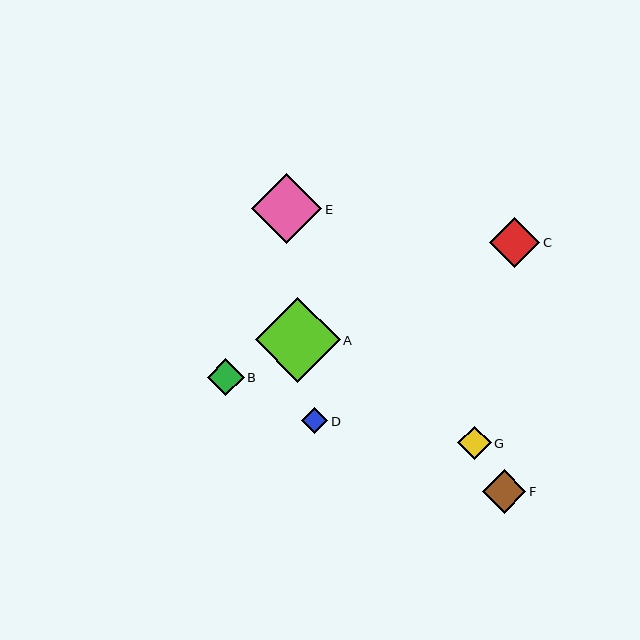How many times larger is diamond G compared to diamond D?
Diamond G is approximately 1.3 times the size of diamond D.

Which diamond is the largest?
Diamond A is the largest with a size of approximately 85 pixels.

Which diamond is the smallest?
Diamond D is the smallest with a size of approximately 27 pixels.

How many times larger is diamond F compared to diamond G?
Diamond F is approximately 1.3 times the size of diamond G.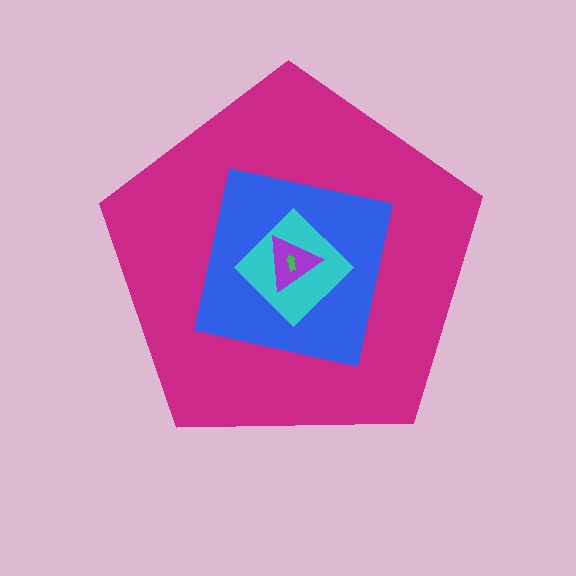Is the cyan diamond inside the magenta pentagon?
Yes.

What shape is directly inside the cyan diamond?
The purple triangle.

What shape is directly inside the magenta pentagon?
The blue square.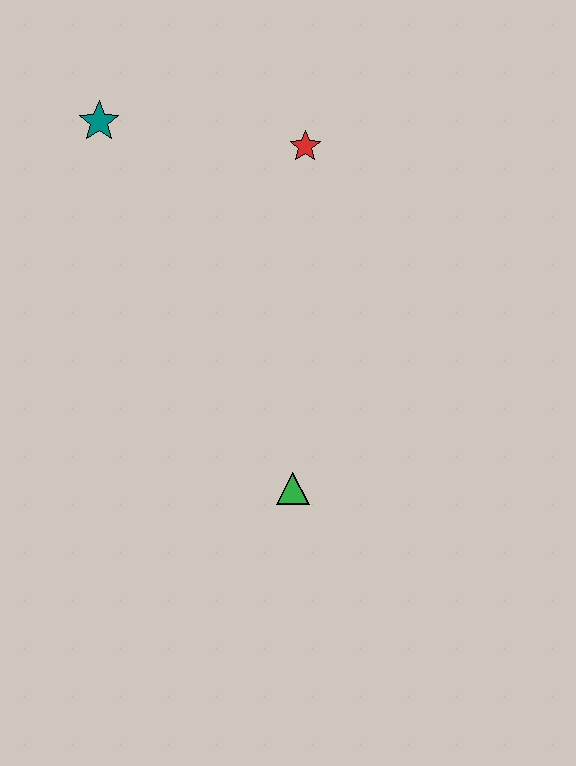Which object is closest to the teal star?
The red star is closest to the teal star.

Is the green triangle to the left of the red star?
Yes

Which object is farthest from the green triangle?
The teal star is farthest from the green triangle.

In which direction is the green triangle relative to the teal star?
The green triangle is below the teal star.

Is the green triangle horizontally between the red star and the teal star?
Yes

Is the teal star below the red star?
No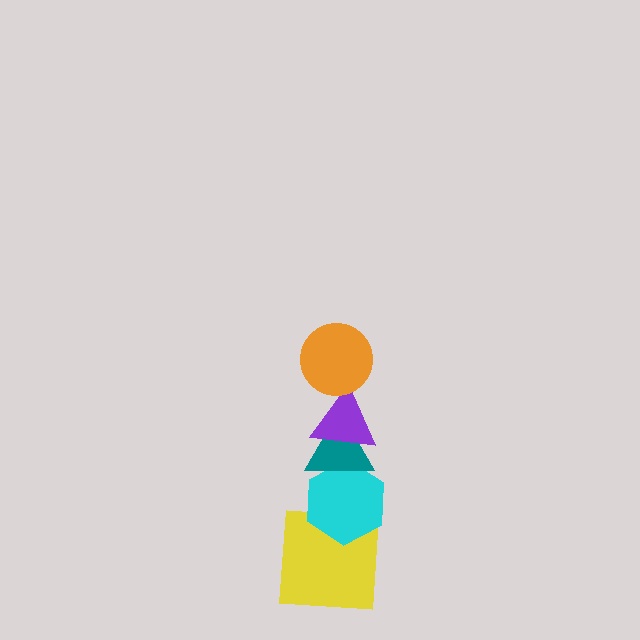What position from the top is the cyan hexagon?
The cyan hexagon is 4th from the top.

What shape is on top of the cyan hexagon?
The teal triangle is on top of the cyan hexagon.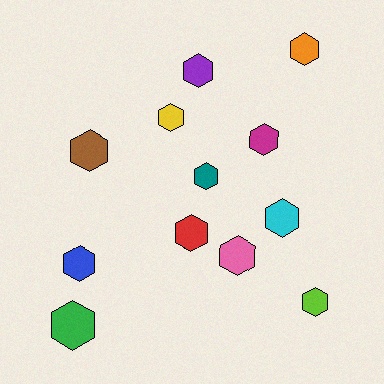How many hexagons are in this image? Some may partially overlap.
There are 12 hexagons.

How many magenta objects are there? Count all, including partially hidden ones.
There is 1 magenta object.